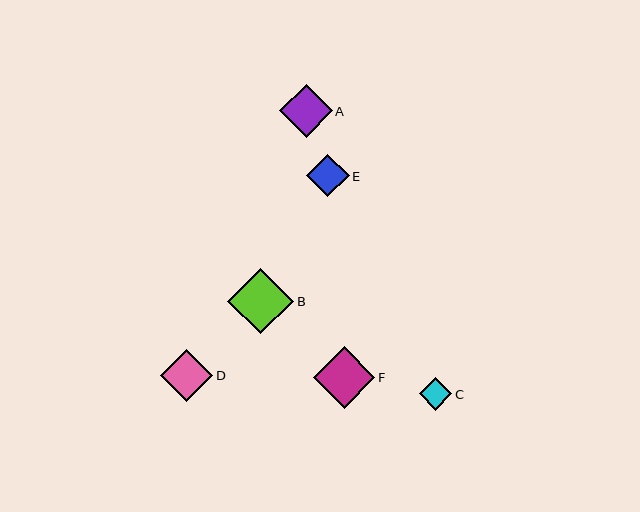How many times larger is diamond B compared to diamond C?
Diamond B is approximately 2.0 times the size of diamond C.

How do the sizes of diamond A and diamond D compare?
Diamond A and diamond D are approximately the same size.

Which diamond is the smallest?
Diamond C is the smallest with a size of approximately 33 pixels.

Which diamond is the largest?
Diamond B is the largest with a size of approximately 66 pixels.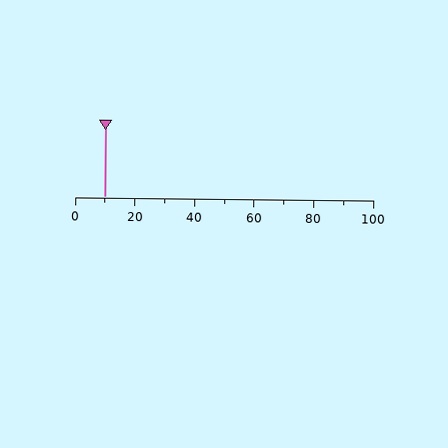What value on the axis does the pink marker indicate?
The marker indicates approximately 10.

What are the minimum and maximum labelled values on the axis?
The axis runs from 0 to 100.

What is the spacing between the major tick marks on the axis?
The major ticks are spaced 20 apart.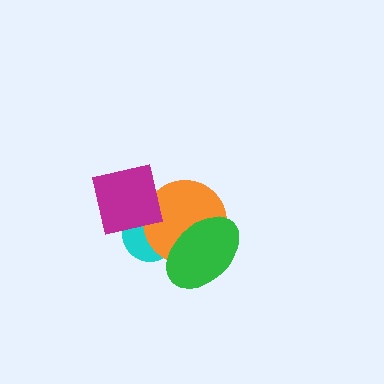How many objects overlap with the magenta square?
2 objects overlap with the magenta square.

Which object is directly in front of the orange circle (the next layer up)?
The magenta square is directly in front of the orange circle.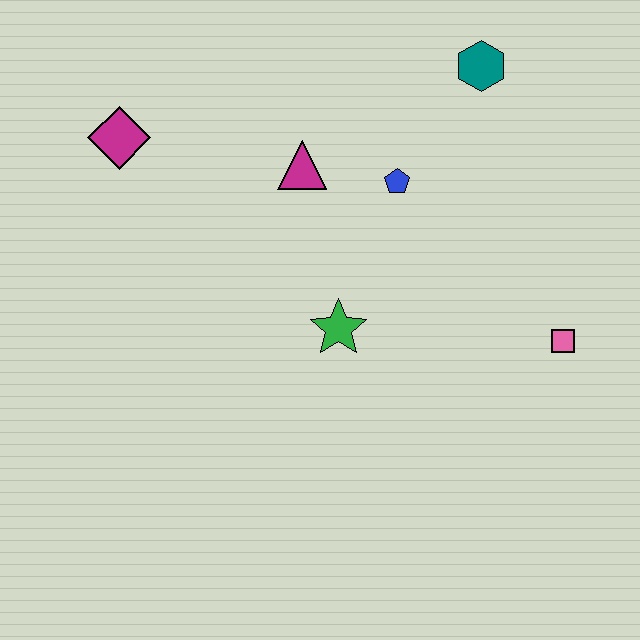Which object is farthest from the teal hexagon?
The magenta diamond is farthest from the teal hexagon.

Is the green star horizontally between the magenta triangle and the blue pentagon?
Yes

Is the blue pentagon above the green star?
Yes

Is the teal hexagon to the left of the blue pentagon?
No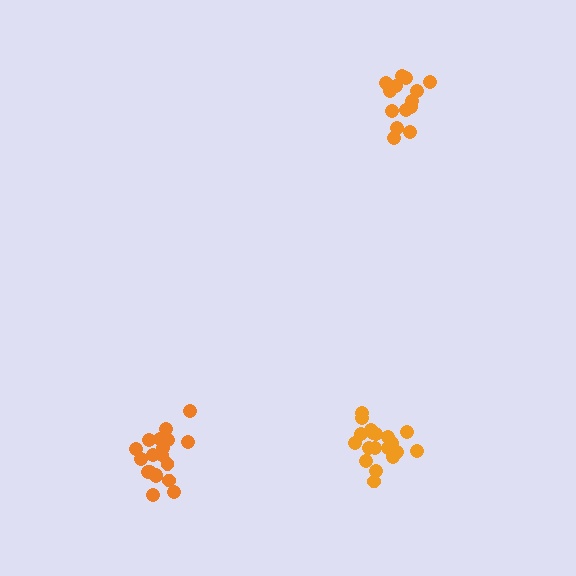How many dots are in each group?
Group 1: 19 dots, Group 2: 15 dots, Group 3: 19 dots (53 total).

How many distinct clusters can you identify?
There are 3 distinct clusters.